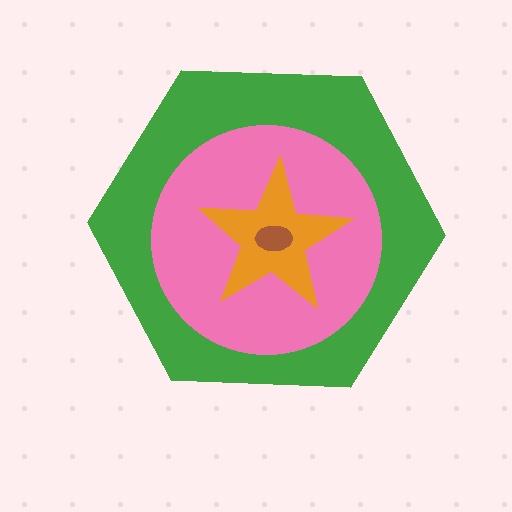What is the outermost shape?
The green hexagon.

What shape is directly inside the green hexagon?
The pink circle.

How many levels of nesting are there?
4.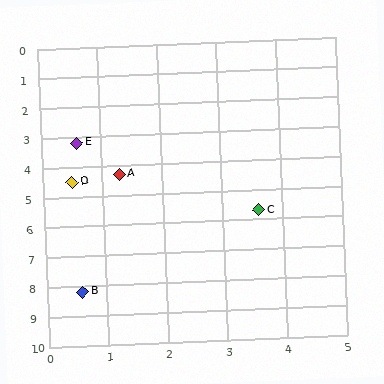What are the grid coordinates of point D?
Point D is at approximately (0.5, 4.5).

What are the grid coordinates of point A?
Point A is at approximately (1.3, 4.3).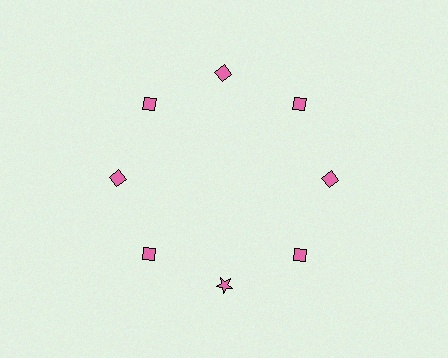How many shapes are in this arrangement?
There are 8 shapes arranged in a ring pattern.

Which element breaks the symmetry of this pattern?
The pink star at roughly the 6 o'clock position breaks the symmetry. All other shapes are pink diamonds.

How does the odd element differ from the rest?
It has a different shape: star instead of diamond.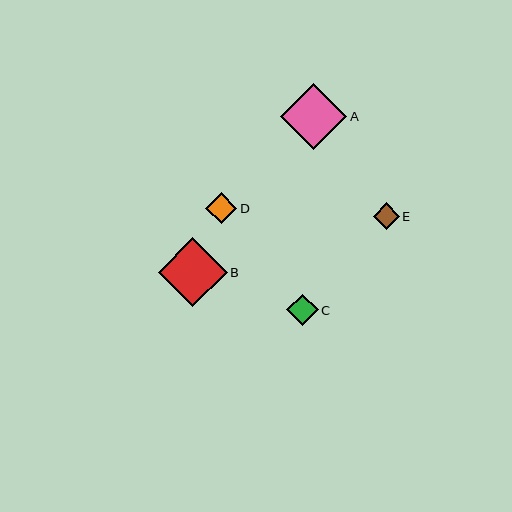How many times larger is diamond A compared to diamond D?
Diamond A is approximately 2.1 times the size of diamond D.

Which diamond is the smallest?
Diamond E is the smallest with a size of approximately 26 pixels.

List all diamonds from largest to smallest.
From largest to smallest: B, A, D, C, E.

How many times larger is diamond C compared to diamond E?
Diamond C is approximately 1.2 times the size of diamond E.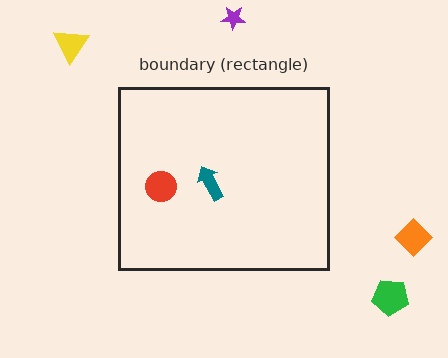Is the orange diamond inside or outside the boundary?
Outside.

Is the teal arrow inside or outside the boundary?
Inside.